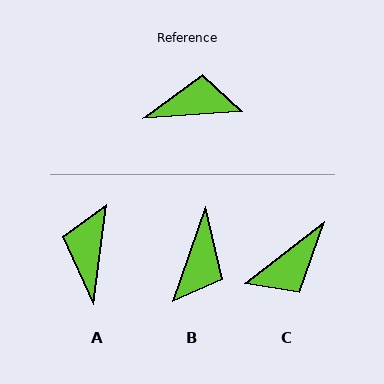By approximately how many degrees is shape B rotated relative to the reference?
Approximately 113 degrees clockwise.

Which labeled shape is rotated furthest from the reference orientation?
C, about 146 degrees away.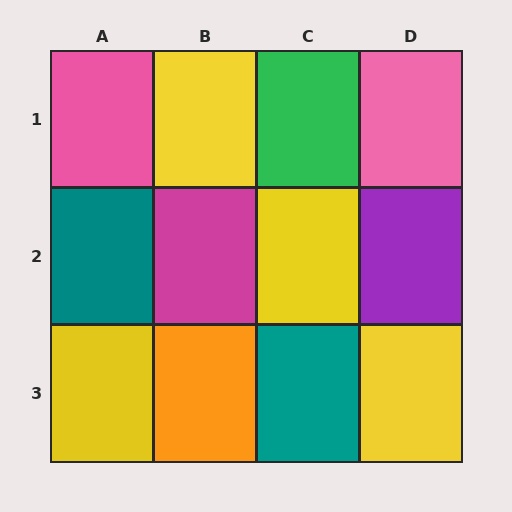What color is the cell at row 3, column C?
Teal.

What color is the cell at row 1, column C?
Green.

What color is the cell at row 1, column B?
Yellow.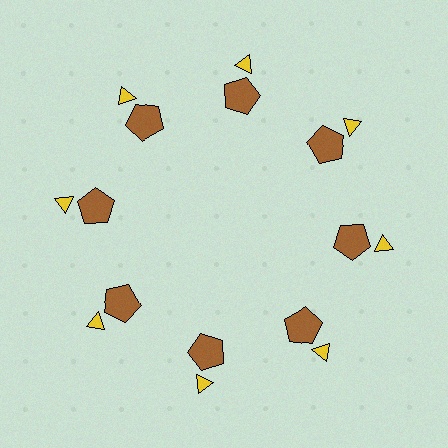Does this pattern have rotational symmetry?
Yes, this pattern has 8-fold rotational symmetry. It looks the same after rotating 45 degrees around the center.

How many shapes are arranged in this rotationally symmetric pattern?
There are 16 shapes, arranged in 8 groups of 2.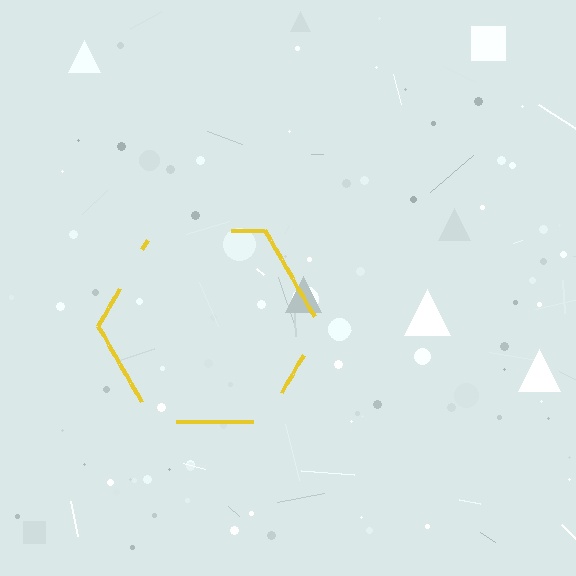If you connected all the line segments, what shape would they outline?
They would outline a hexagon.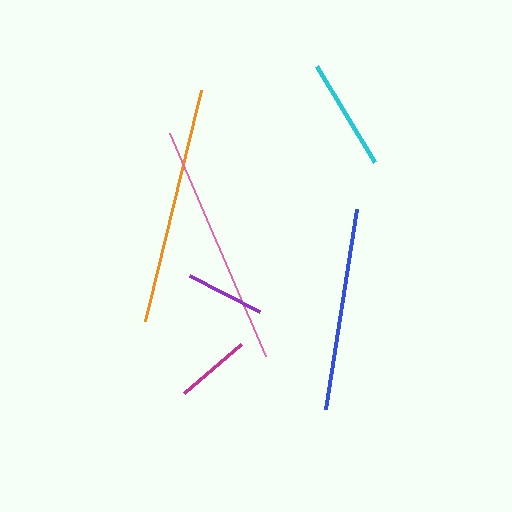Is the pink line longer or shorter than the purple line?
The pink line is longer than the purple line.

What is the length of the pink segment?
The pink segment is approximately 242 pixels long.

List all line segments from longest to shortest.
From longest to shortest: pink, orange, blue, cyan, purple, magenta.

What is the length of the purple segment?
The purple segment is approximately 79 pixels long.